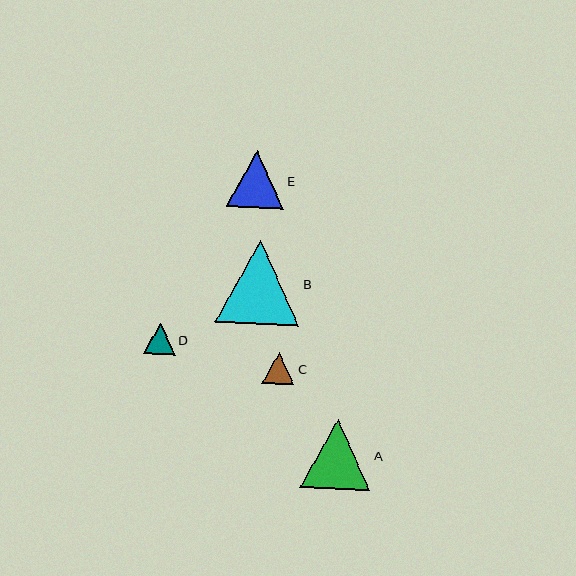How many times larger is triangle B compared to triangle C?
Triangle B is approximately 2.6 times the size of triangle C.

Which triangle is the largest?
Triangle B is the largest with a size of approximately 84 pixels.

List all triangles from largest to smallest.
From largest to smallest: B, A, E, C, D.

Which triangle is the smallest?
Triangle D is the smallest with a size of approximately 32 pixels.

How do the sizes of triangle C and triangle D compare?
Triangle C and triangle D are approximately the same size.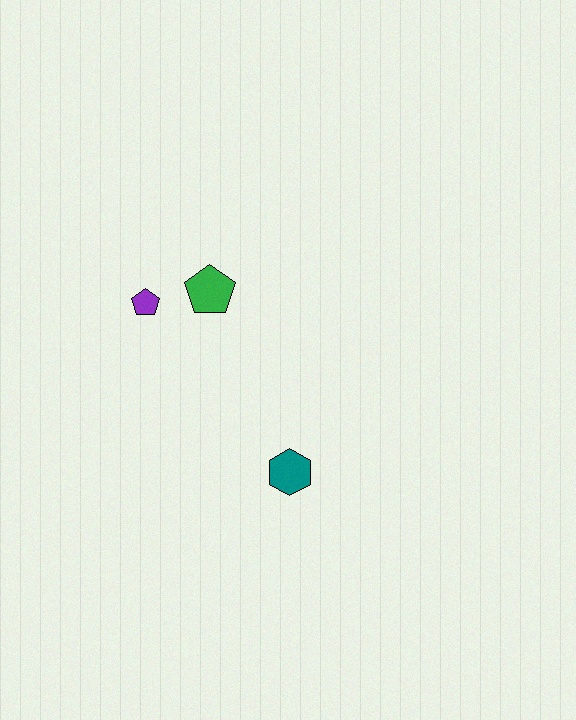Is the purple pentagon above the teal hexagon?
Yes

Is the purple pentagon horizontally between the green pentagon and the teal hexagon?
No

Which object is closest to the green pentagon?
The purple pentagon is closest to the green pentagon.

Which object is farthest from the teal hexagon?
The purple pentagon is farthest from the teal hexagon.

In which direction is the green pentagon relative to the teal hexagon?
The green pentagon is above the teal hexagon.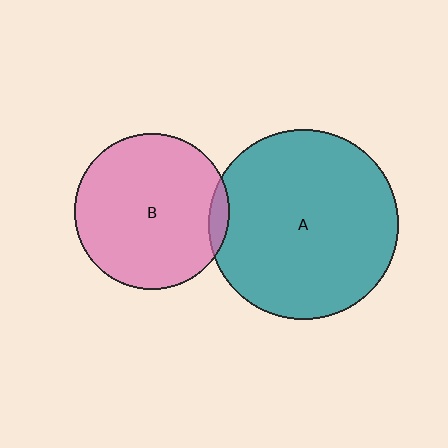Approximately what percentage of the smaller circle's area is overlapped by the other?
Approximately 5%.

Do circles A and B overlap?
Yes.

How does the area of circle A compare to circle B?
Approximately 1.5 times.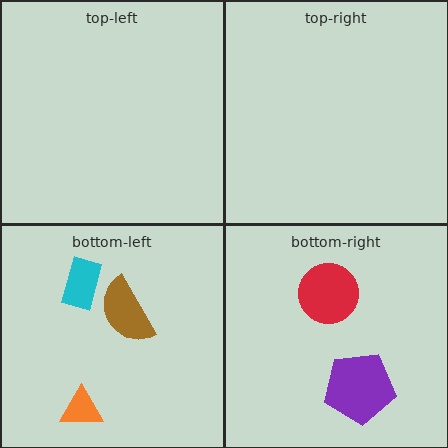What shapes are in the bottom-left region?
The orange triangle, the brown semicircle, the cyan rectangle.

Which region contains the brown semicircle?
The bottom-left region.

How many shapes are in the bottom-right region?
2.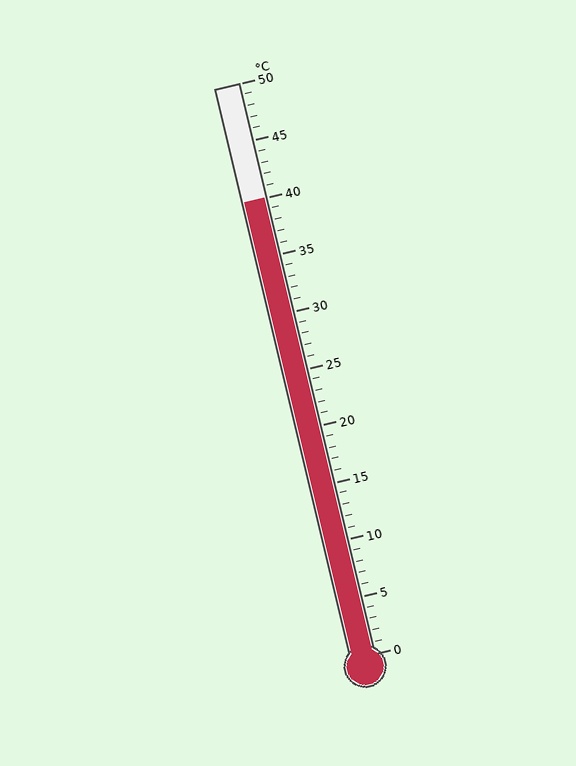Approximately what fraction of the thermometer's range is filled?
The thermometer is filled to approximately 80% of its range.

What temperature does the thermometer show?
The thermometer shows approximately 40°C.